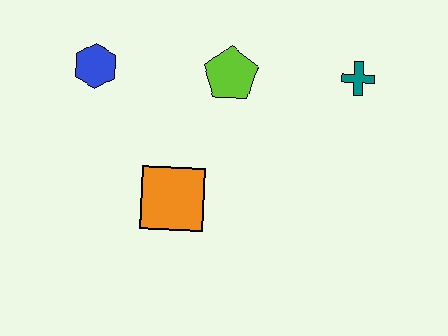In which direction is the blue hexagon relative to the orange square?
The blue hexagon is above the orange square.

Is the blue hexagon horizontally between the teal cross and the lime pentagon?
No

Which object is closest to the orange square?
The lime pentagon is closest to the orange square.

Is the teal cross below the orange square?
No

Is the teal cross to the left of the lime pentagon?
No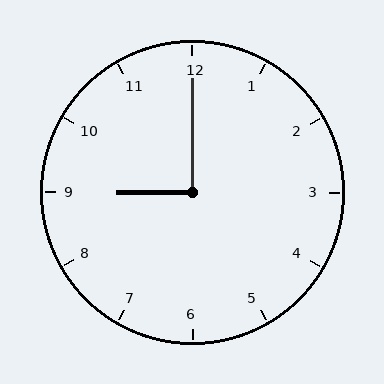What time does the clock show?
9:00.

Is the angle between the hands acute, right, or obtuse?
It is right.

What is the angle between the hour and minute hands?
Approximately 90 degrees.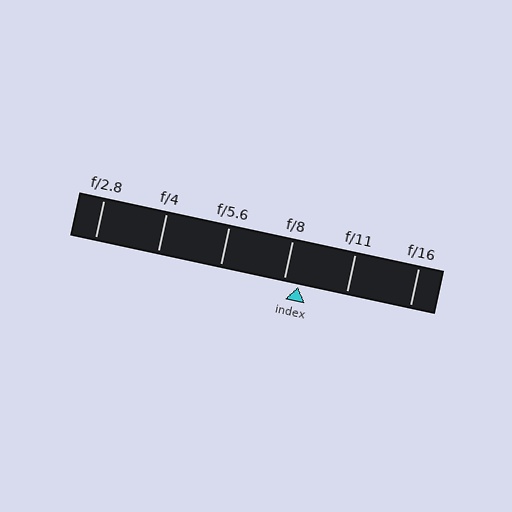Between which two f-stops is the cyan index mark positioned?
The index mark is between f/8 and f/11.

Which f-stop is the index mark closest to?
The index mark is closest to f/8.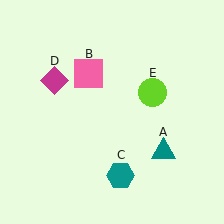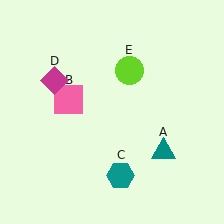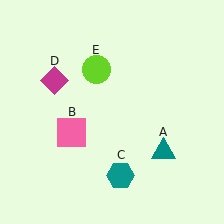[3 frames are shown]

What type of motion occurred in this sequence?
The pink square (object B), lime circle (object E) rotated counterclockwise around the center of the scene.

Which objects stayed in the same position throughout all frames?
Teal triangle (object A) and teal hexagon (object C) and magenta diamond (object D) remained stationary.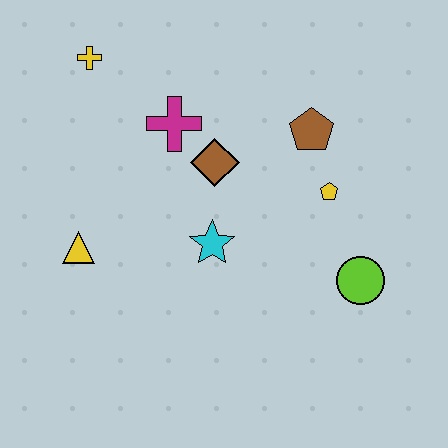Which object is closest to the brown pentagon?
The yellow pentagon is closest to the brown pentagon.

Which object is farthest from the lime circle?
The yellow cross is farthest from the lime circle.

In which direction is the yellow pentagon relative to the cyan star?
The yellow pentagon is to the right of the cyan star.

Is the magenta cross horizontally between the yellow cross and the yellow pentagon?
Yes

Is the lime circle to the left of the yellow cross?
No